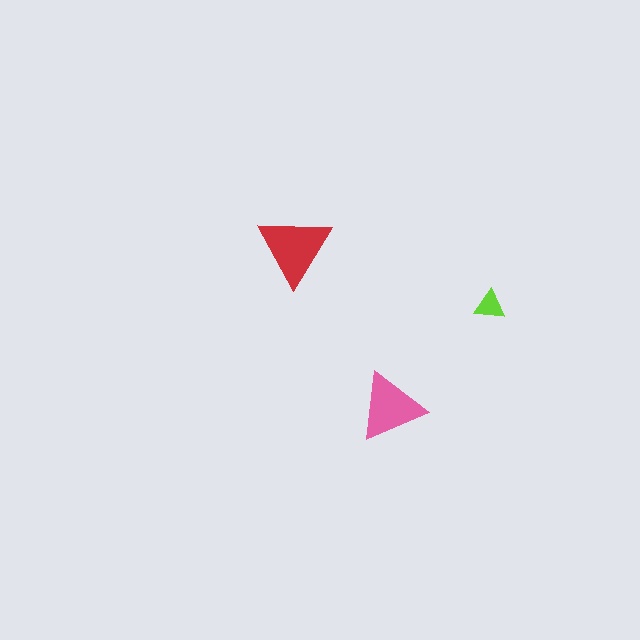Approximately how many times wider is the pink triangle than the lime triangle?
About 2 times wider.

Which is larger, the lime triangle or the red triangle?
The red one.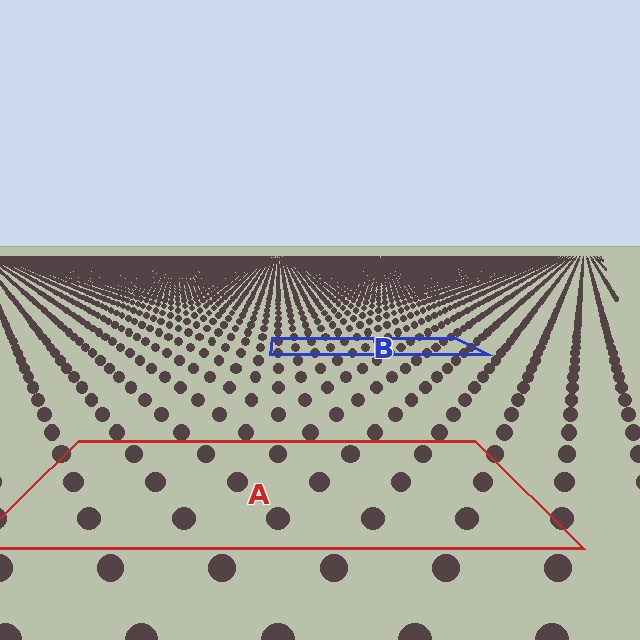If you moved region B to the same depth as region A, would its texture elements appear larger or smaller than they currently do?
They would appear larger. At a closer depth, the same texture elements are projected at a bigger on-screen size.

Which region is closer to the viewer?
Region A is closer. The texture elements there are larger and more spread out.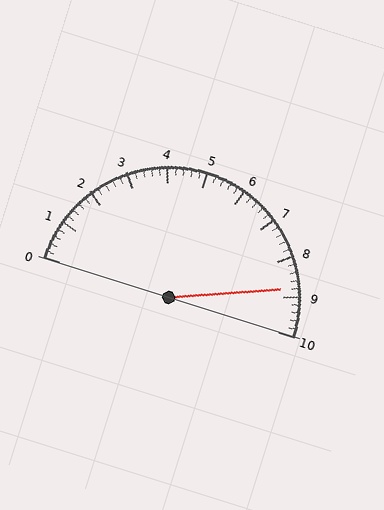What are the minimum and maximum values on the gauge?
The gauge ranges from 0 to 10.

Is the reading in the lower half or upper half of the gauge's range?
The reading is in the upper half of the range (0 to 10).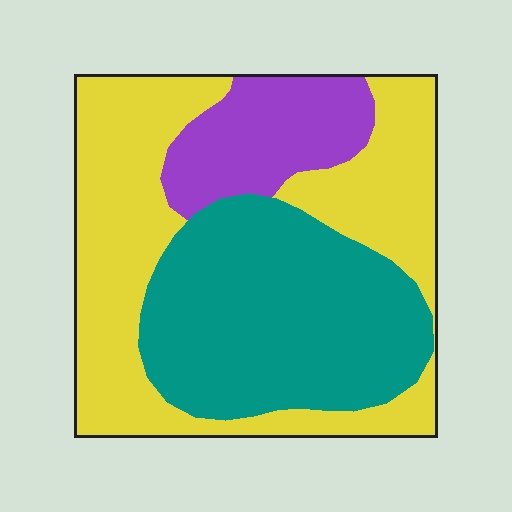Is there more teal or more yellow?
Yellow.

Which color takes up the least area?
Purple, at roughly 15%.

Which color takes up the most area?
Yellow, at roughly 45%.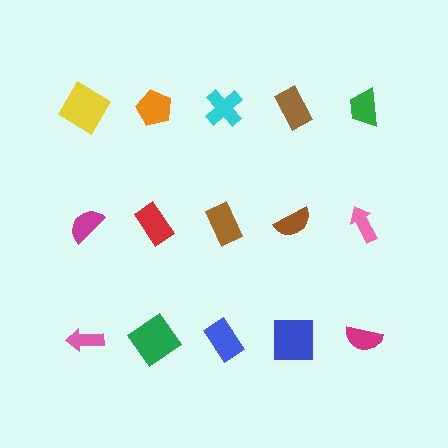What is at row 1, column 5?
A green trapezoid.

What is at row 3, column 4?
A blue square.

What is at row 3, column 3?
A blue rectangle.